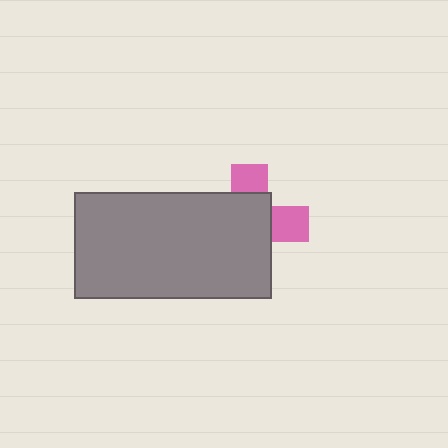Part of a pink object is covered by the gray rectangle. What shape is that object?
It is a cross.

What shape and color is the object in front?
The object in front is a gray rectangle.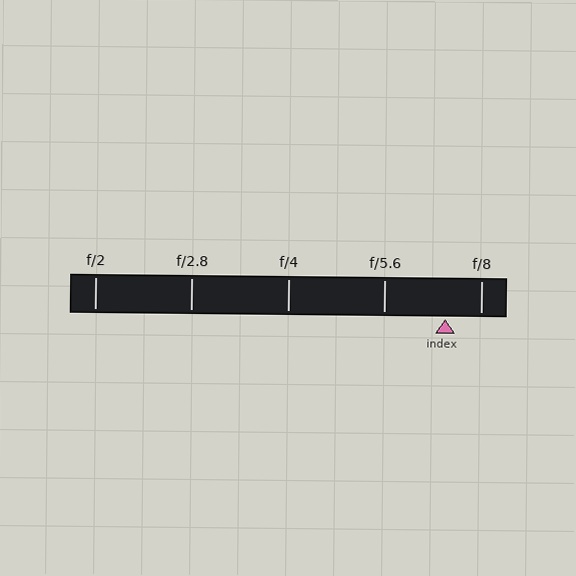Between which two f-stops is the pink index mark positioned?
The index mark is between f/5.6 and f/8.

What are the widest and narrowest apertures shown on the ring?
The widest aperture shown is f/2 and the narrowest is f/8.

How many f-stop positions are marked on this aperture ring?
There are 5 f-stop positions marked.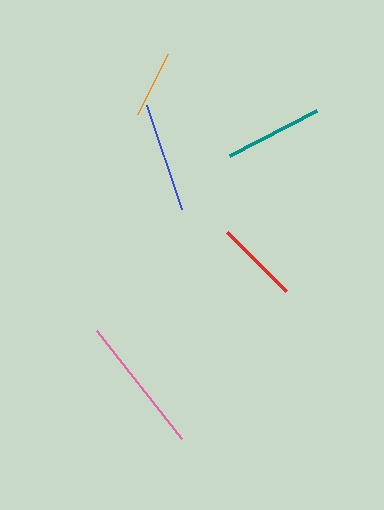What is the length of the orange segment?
The orange segment is approximately 67 pixels long.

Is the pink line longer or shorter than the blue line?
The pink line is longer than the blue line.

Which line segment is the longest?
The pink line is the longest at approximately 138 pixels.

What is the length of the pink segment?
The pink segment is approximately 138 pixels long.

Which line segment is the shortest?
The orange line is the shortest at approximately 67 pixels.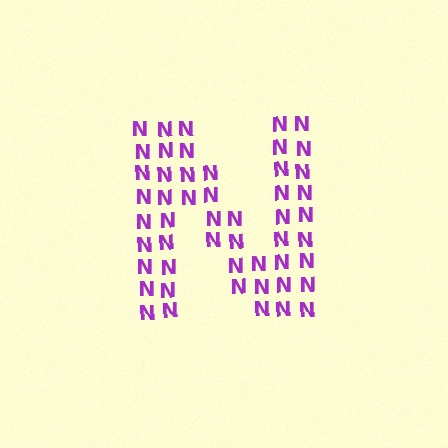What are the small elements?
The small elements are letter N's.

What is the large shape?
The large shape is the letter N.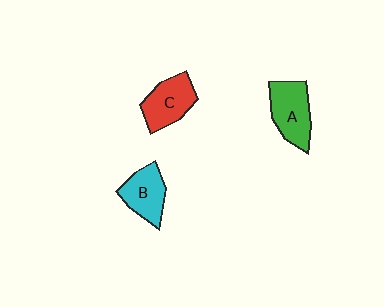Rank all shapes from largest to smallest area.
From largest to smallest: A (green), C (red), B (cyan).